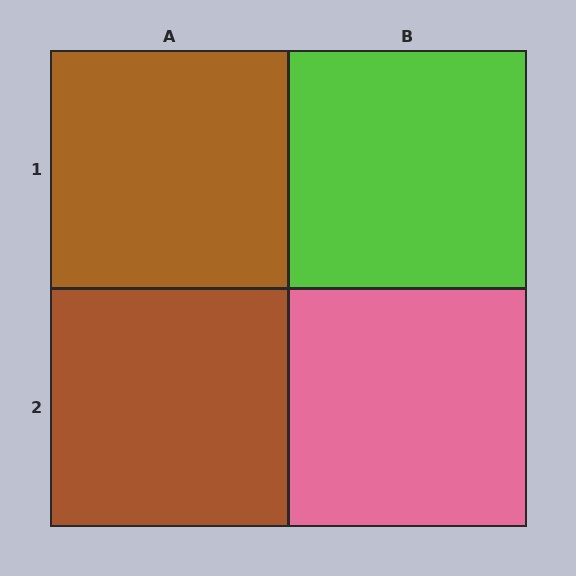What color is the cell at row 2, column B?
Pink.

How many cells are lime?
1 cell is lime.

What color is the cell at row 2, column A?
Brown.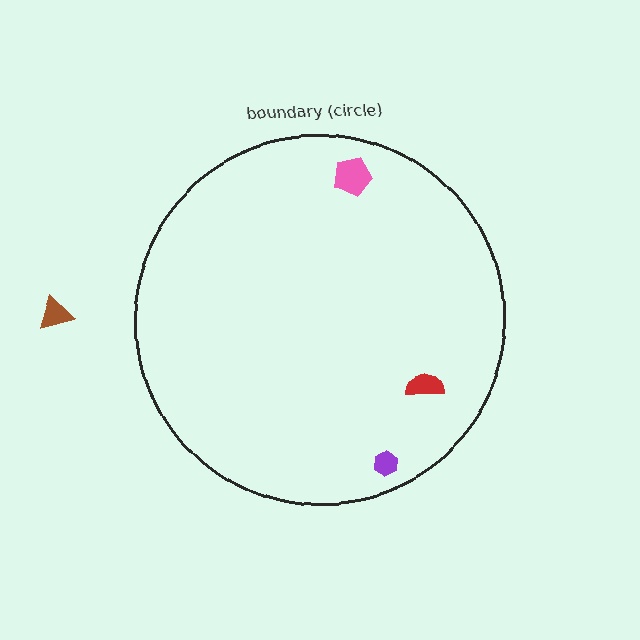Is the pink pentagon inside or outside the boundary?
Inside.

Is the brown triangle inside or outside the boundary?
Outside.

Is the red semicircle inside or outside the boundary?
Inside.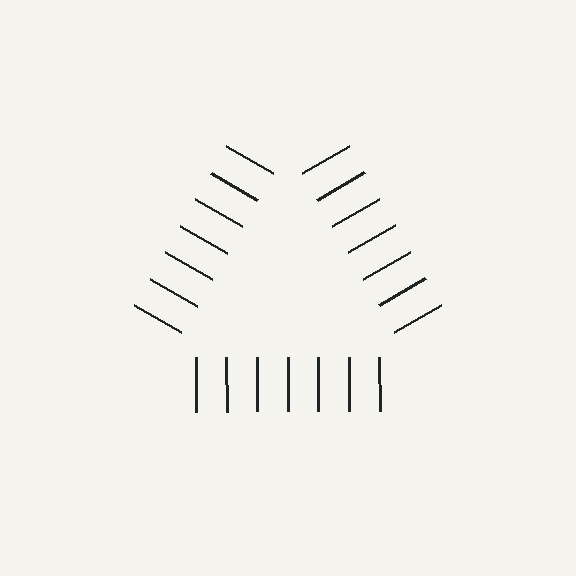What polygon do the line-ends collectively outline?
An illusory triangle — the line segments terminate on its edges but no continuous stroke is drawn.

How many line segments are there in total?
21 — 7 along each of the 3 edges.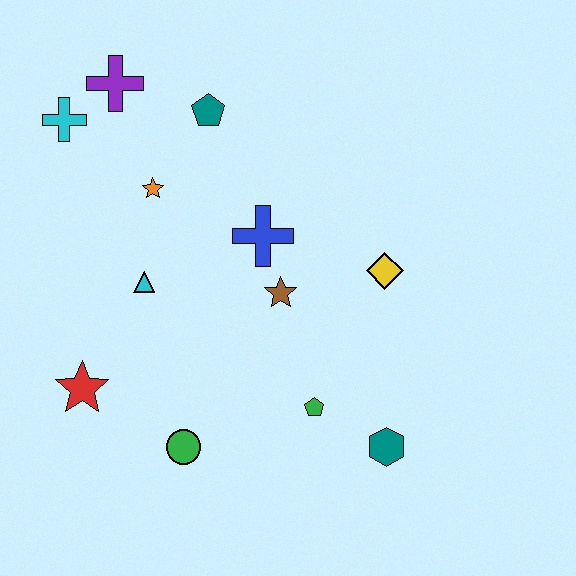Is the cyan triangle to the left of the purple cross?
No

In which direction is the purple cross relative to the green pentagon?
The purple cross is above the green pentagon.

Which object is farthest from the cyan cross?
The teal hexagon is farthest from the cyan cross.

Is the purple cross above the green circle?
Yes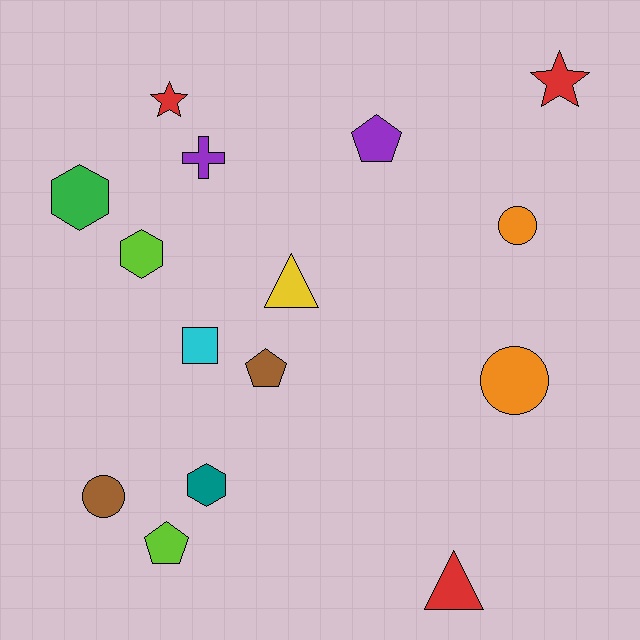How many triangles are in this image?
There are 2 triangles.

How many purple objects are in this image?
There are 2 purple objects.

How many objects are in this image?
There are 15 objects.